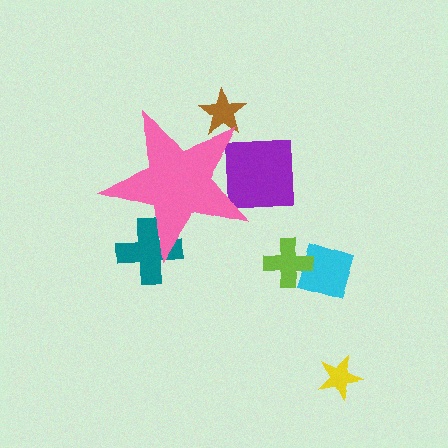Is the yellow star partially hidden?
No, the yellow star is fully visible.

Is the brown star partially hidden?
Yes, the brown star is partially hidden behind the pink star.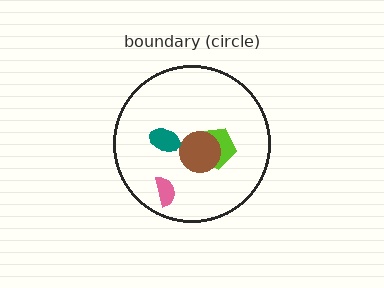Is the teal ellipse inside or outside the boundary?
Inside.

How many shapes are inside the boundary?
4 inside, 0 outside.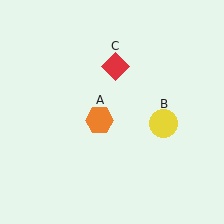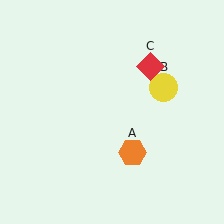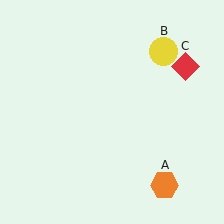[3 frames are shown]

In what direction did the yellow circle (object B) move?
The yellow circle (object B) moved up.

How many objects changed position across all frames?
3 objects changed position: orange hexagon (object A), yellow circle (object B), red diamond (object C).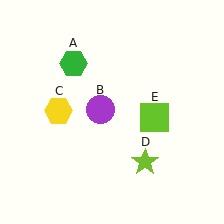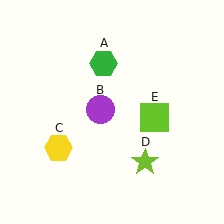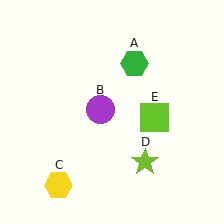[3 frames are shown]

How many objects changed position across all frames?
2 objects changed position: green hexagon (object A), yellow hexagon (object C).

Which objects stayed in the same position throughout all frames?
Purple circle (object B) and lime star (object D) and lime square (object E) remained stationary.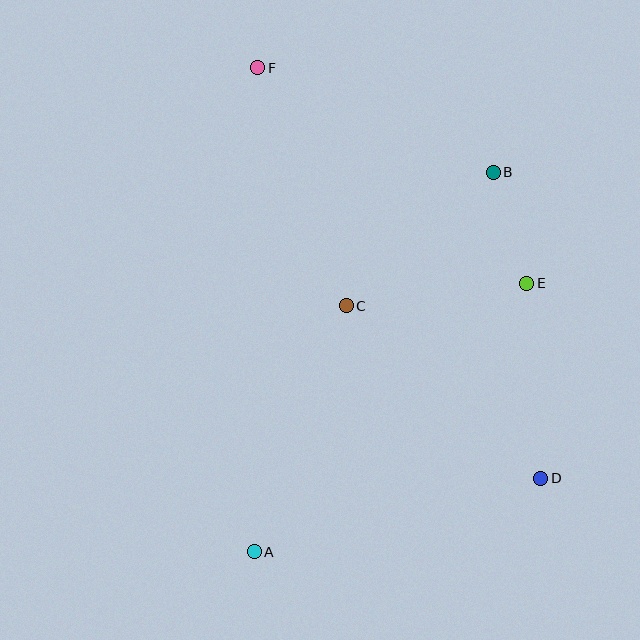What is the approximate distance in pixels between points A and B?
The distance between A and B is approximately 448 pixels.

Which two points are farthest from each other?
Points D and F are farthest from each other.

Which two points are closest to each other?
Points B and E are closest to each other.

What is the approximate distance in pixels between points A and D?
The distance between A and D is approximately 296 pixels.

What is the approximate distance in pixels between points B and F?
The distance between B and F is approximately 257 pixels.